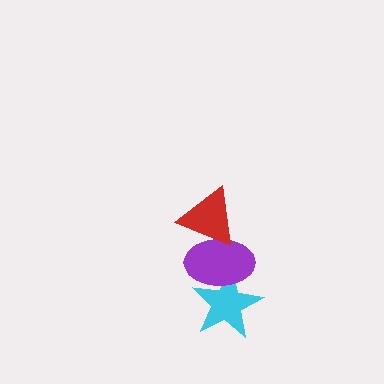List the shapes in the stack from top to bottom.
From top to bottom: the red triangle, the purple ellipse, the cyan star.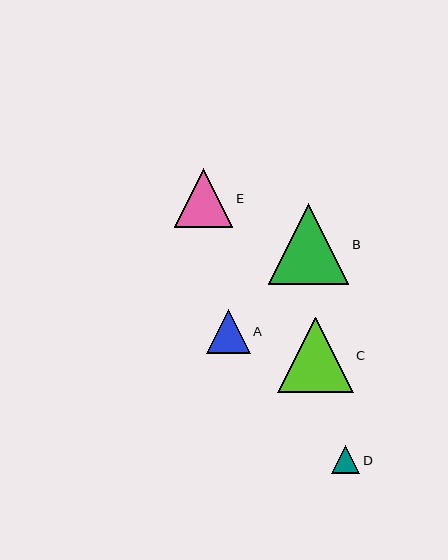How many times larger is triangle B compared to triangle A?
Triangle B is approximately 1.8 times the size of triangle A.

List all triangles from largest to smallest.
From largest to smallest: B, C, E, A, D.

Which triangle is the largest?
Triangle B is the largest with a size of approximately 80 pixels.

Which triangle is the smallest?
Triangle D is the smallest with a size of approximately 28 pixels.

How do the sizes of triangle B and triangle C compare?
Triangle B and triangle C are approximately the same size.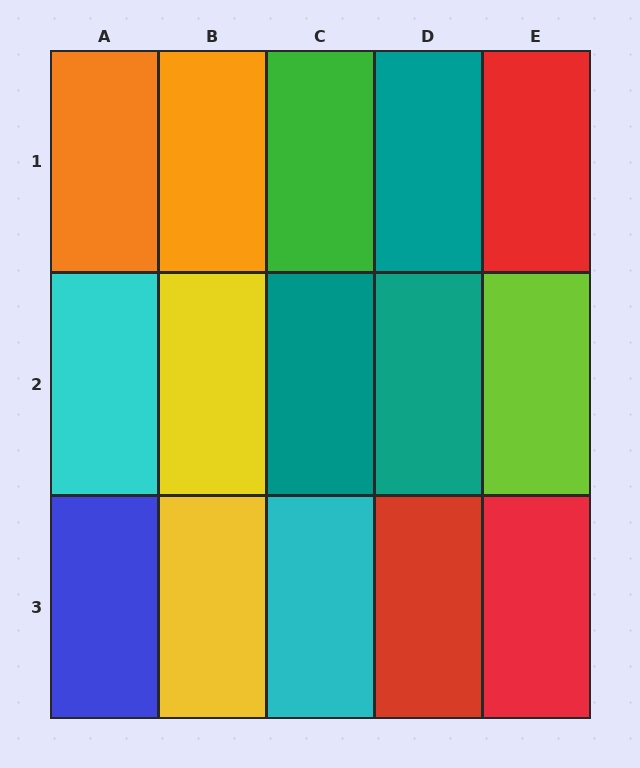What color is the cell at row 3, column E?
Red.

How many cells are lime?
1 cell is lime.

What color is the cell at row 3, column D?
Red.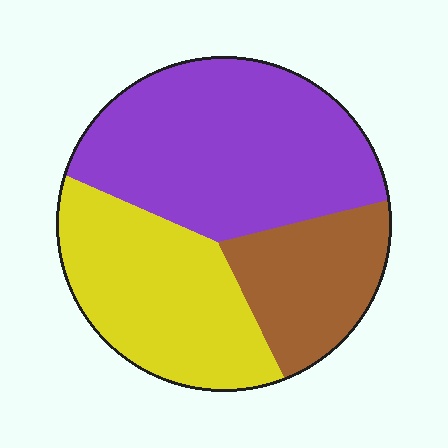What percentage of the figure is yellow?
Yellow takes up about one third (1/3) of the figure.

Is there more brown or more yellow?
Yellow.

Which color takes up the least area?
Brown, at roughly 20%.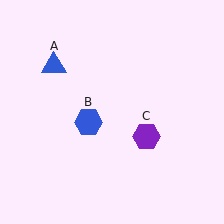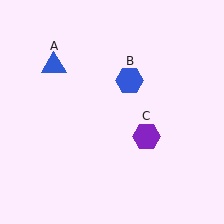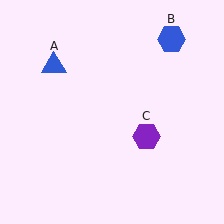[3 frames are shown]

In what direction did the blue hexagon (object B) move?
The blue hexagon (object B) moved up and to the right.